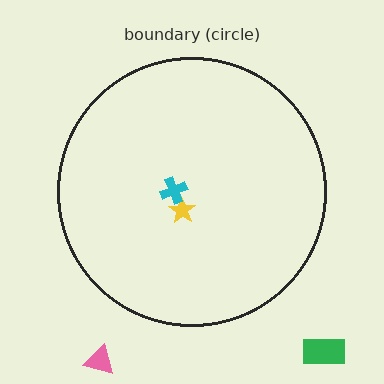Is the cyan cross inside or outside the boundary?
Inside.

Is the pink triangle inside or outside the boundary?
Outside.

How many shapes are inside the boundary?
2 inside, 2 outside.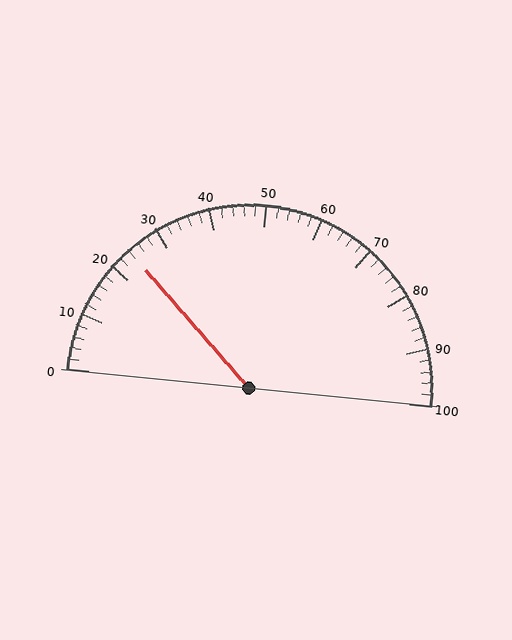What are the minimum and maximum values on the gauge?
The gauge ranges from 0 to 100.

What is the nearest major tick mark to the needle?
The nearest major tick mark is 20.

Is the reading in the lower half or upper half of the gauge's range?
The reading is in the lower half of the range (0 to 100).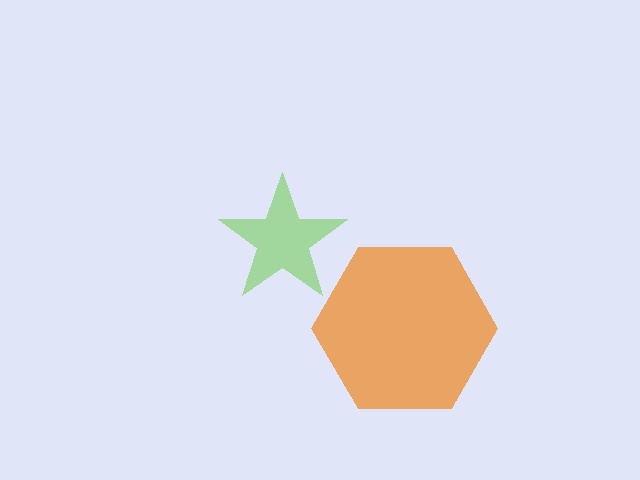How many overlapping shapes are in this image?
There are 2 overlapping shapes in the image.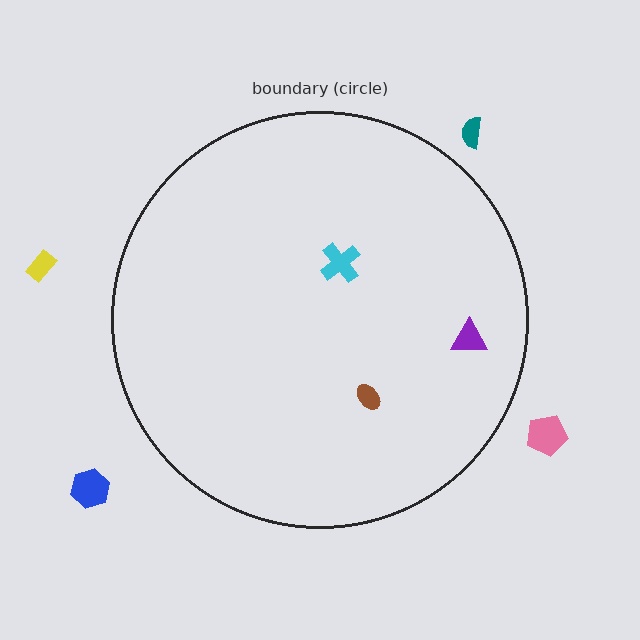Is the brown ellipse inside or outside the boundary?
Inside.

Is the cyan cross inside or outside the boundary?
Inside.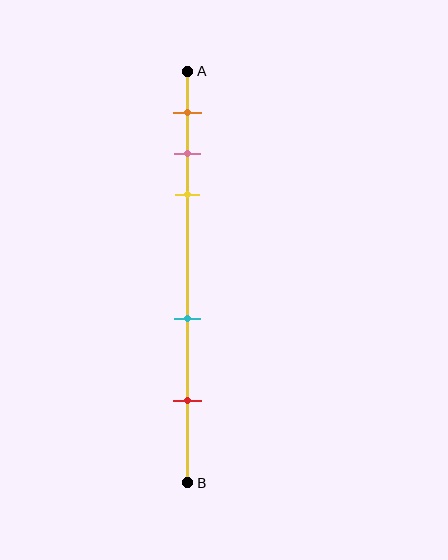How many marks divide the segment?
There are 5 marks dividing the segment.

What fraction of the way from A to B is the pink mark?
The pink mark is approximately 20% (0.2) of the way from A to B.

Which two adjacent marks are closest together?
The pink and yellow marks are the closest adjacent pair.